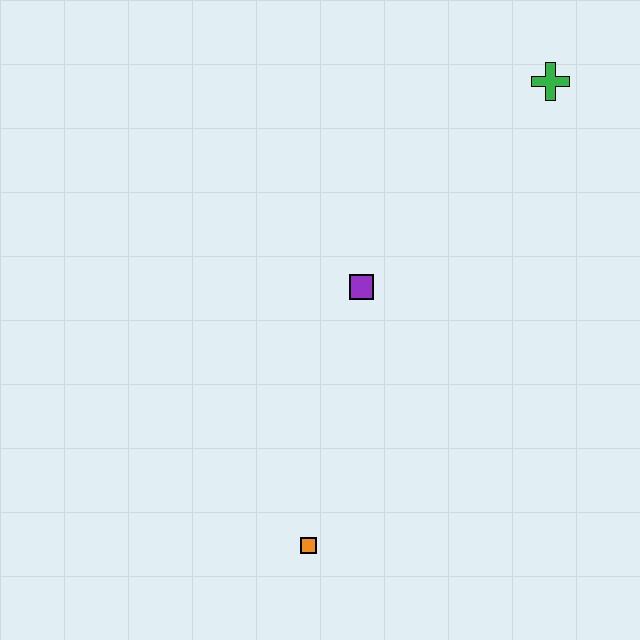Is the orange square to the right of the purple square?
No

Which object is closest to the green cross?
The purple square is closest to the green cross.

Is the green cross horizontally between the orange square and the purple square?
No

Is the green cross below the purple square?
No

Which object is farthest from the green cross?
The orange square is farthest from the green cross.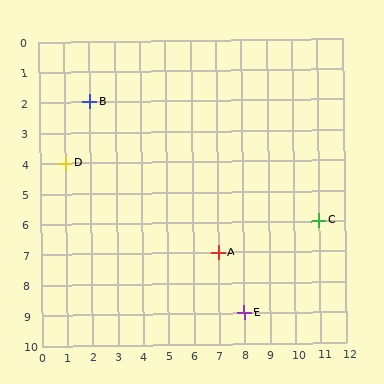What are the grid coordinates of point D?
Point D is at grid coordinates (1, 4).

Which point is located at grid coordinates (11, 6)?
Point C is at (11, 6).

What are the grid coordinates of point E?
Point E is at grid coordinates (8, 9).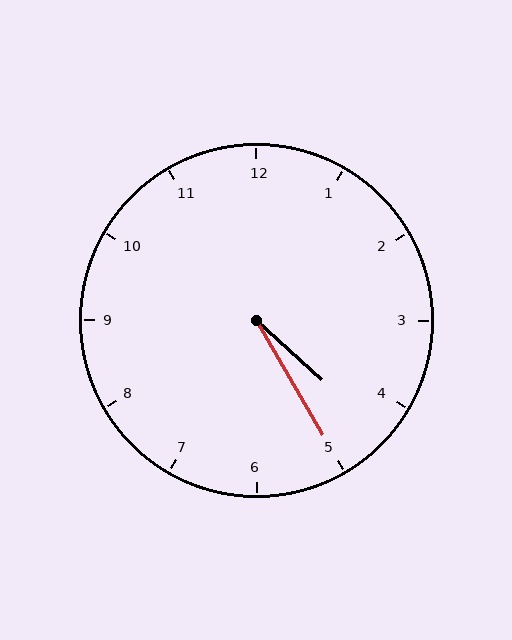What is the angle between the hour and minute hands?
Approximately 18 degrees.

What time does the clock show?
4:25.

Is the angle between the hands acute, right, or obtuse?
It is acute.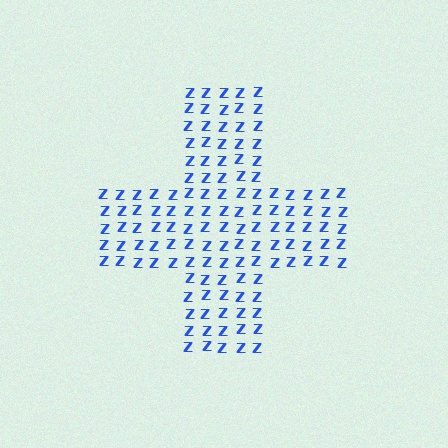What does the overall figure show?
The overall figure shows a cross.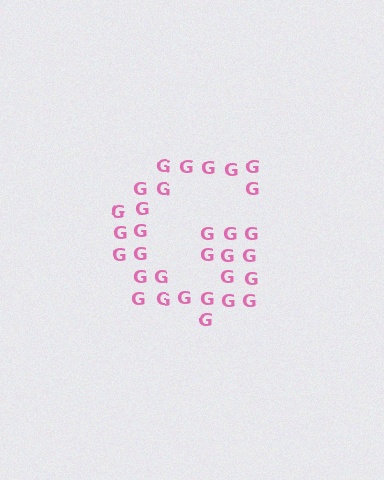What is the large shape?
The large shape is the letter G.